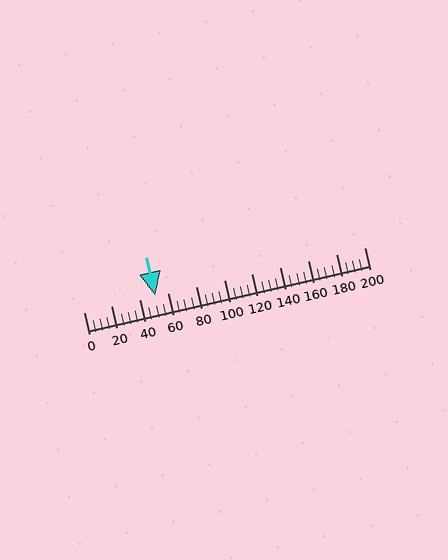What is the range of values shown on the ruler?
The ruler shows values from 0 to 200.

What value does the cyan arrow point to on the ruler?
The cyan arrow points to approximately 51.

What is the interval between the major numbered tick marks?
The major tick marks are spaced 20 units apart.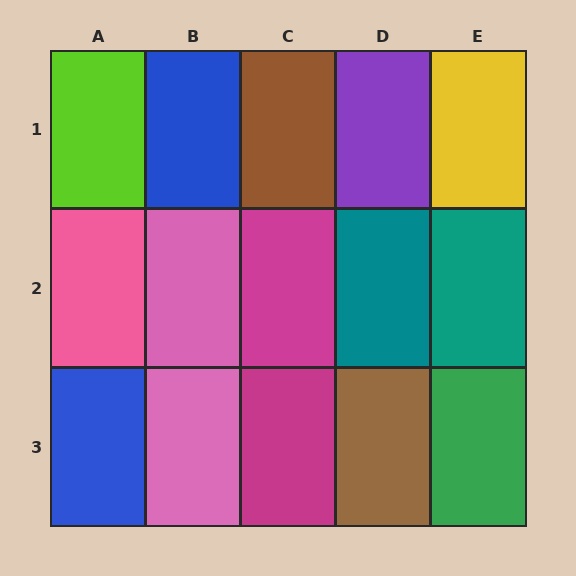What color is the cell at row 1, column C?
Brown.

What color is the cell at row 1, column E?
Yellow.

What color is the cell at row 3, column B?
Pink.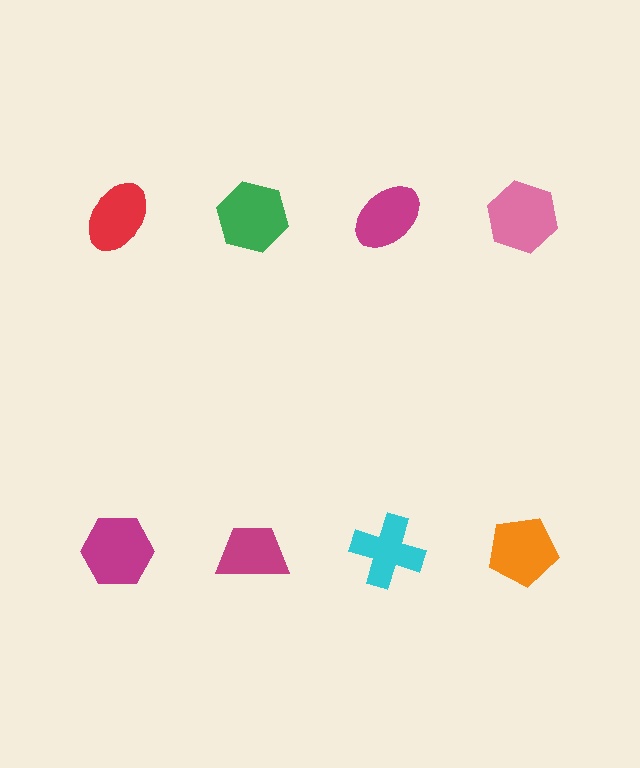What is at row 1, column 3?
A magenta ellipse.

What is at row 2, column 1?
A magenta hexagon.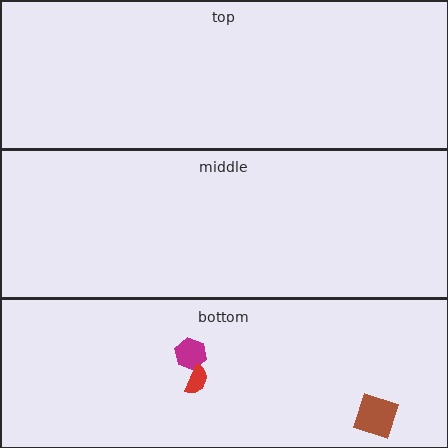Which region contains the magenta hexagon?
The bottom region.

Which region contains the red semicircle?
The bottom region.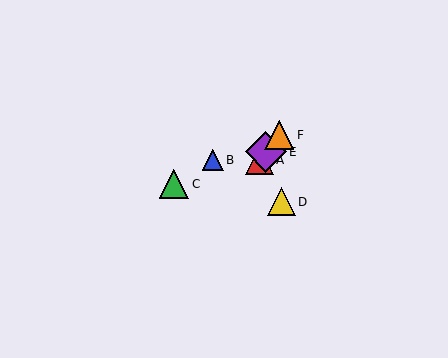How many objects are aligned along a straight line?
3 objects (A, E, F) are aligned along a straight line.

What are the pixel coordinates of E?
Object E is at (266, 152).